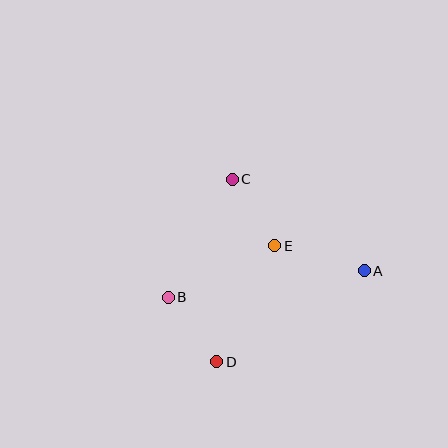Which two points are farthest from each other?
Points A and B are farthest from each other.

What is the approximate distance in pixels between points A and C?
The distance between A and C is approximately 161 pixels.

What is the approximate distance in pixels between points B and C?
The distance between B and C is approximately 134 pixels.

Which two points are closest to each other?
Points C and E are closest to each other.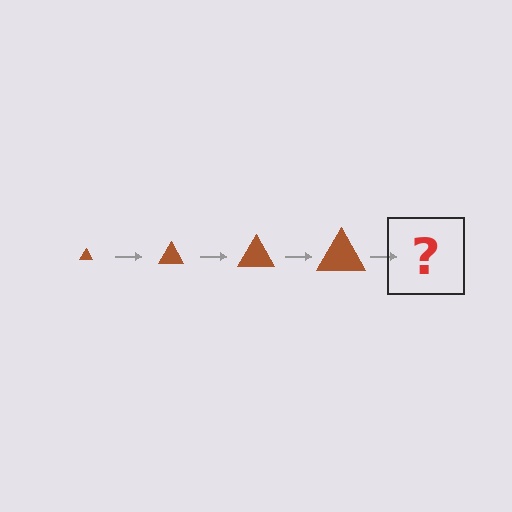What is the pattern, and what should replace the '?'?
The pattern is that the triangle gets progressively larger each step. The '?' should be a brown triangle, larger than the previous one.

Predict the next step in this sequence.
The next step is a brown triangle, larger than the previous one.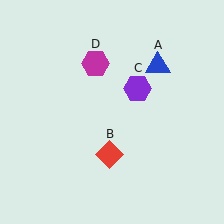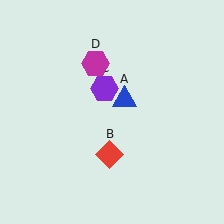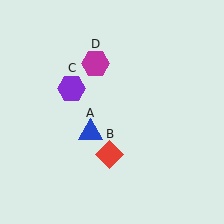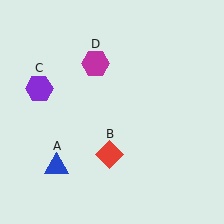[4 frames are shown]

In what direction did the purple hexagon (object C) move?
The purple hexagon (object C) moved left.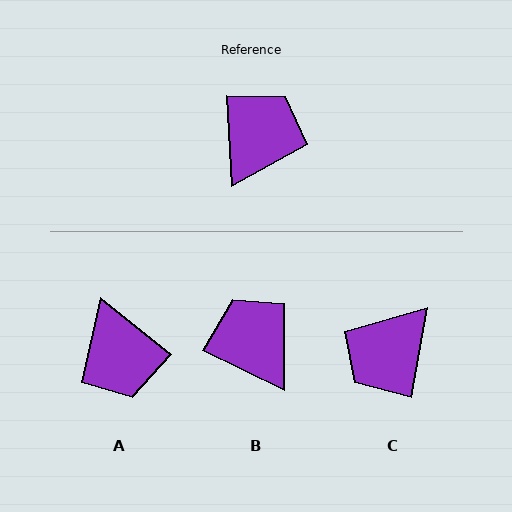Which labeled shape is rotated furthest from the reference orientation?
C, about 166 degrees away.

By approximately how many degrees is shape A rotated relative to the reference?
Approximately 132 degrees clockwise.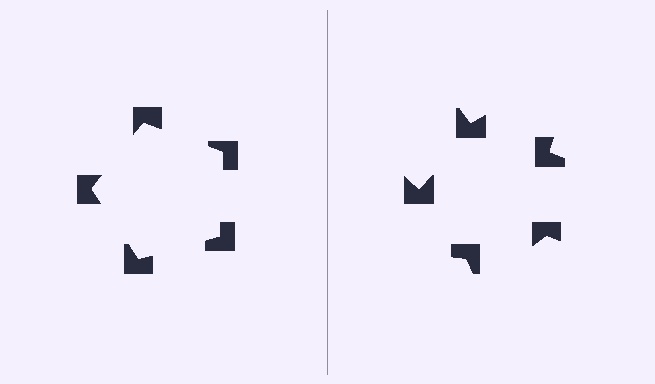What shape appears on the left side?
An illusory pentagon.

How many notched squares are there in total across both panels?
10 — 5 on each side.